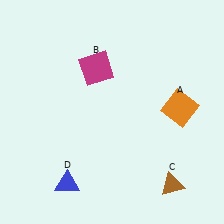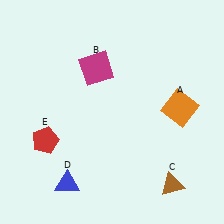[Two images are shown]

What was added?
A red pentagon (E) was added in Image 2.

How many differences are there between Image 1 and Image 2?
There is 1 difference between the two images.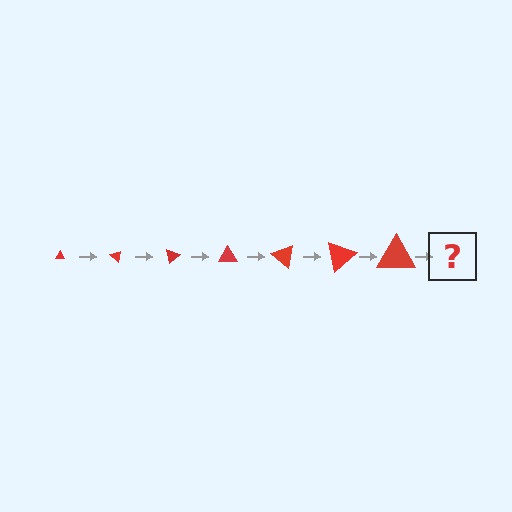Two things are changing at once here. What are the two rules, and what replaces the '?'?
The two rules are that the triangle grows larger each step and it rotates 40 degrees each step. The '?' should be a triangle, larger than the previous one and rotated 280 degrees from the start.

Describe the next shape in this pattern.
It should be a triangle, larger than the previous one and rotated 280 degrees from the start.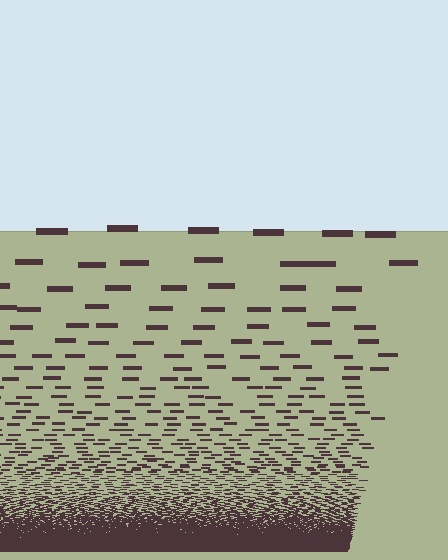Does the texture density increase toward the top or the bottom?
Density increases toward the bottom.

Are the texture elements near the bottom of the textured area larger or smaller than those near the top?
Smaller. The gradient is inverted — elements near the bottom are smaller and denser.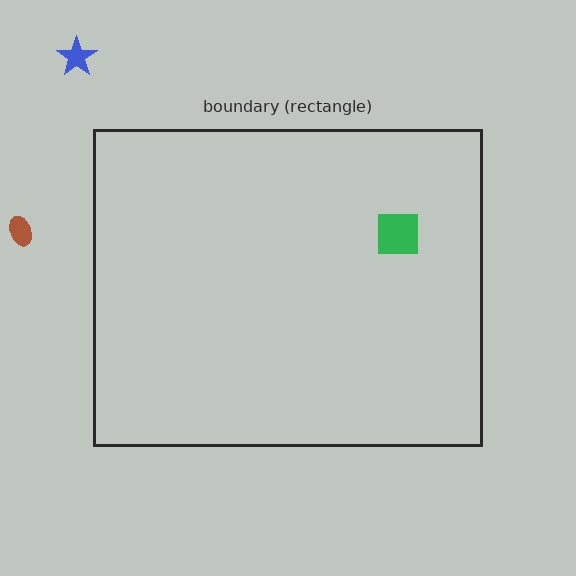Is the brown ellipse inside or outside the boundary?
Outside.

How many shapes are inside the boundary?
1 inside, 2 outside.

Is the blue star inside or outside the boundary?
Outside.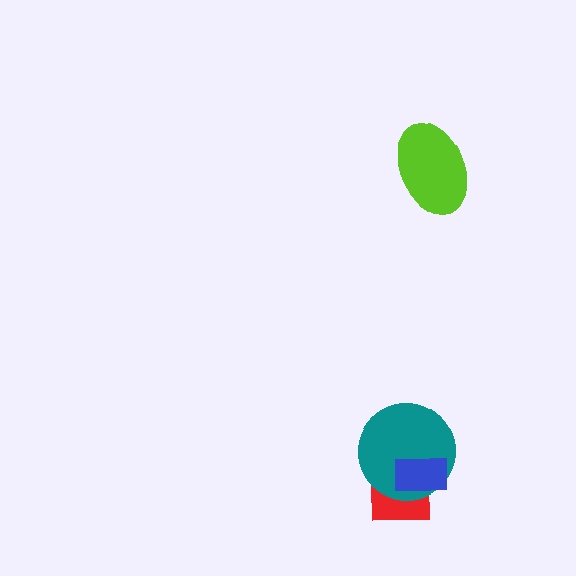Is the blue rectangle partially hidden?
No, no other shape covers it.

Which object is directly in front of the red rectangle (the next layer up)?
The teal circle is directly in front of the red rectangle.